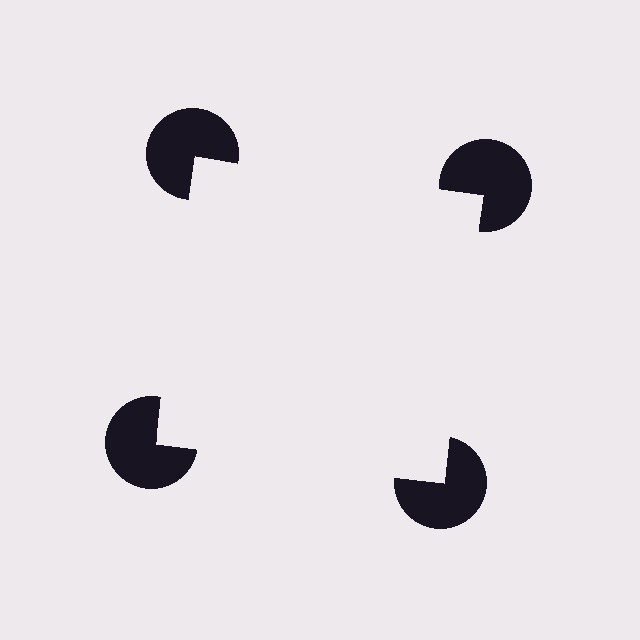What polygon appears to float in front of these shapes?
An illusory square — its edges are inferred from the aligned wedge cuts in the pac-man discs, not physically drawn.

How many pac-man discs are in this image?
There are 4 — one at each vertex of the illusory square.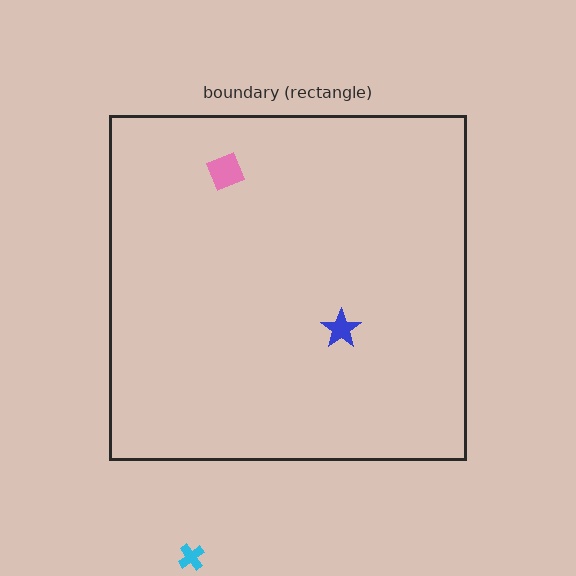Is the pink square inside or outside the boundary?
Inside.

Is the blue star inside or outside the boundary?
Inside.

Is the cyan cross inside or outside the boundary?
Outside.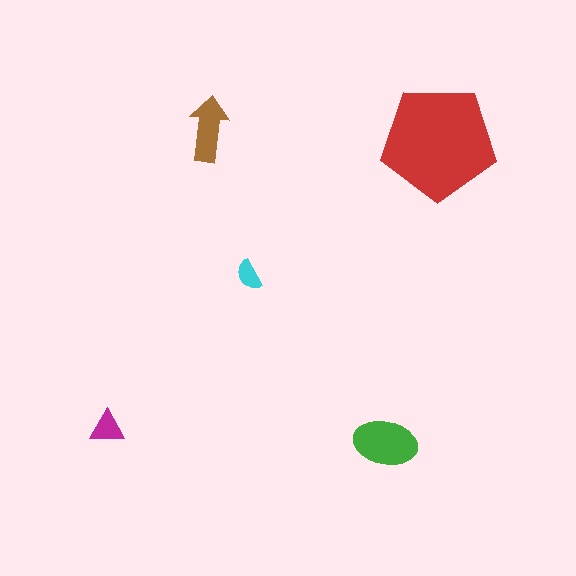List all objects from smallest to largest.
The cyan semicircle, the magenta triangle, the brown arrow, the green ellipse, the red pentagon.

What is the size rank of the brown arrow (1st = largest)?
3rd.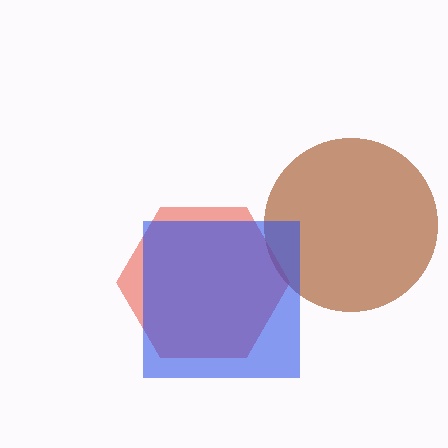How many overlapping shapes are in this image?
There are 3 overlapping shapes in the image.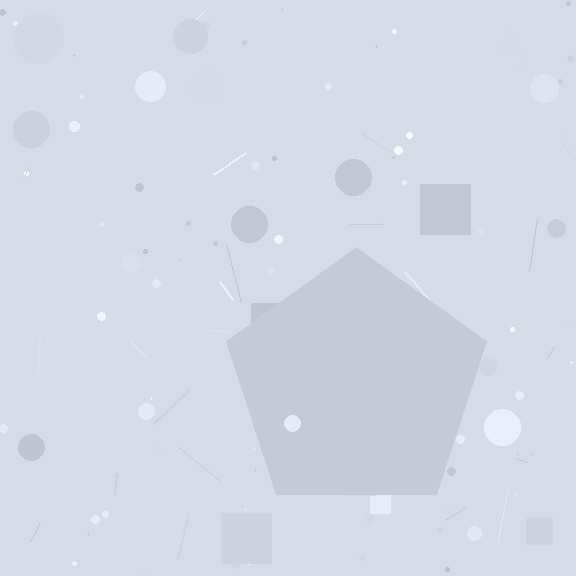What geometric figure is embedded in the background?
A pentagon is embedded in the background.